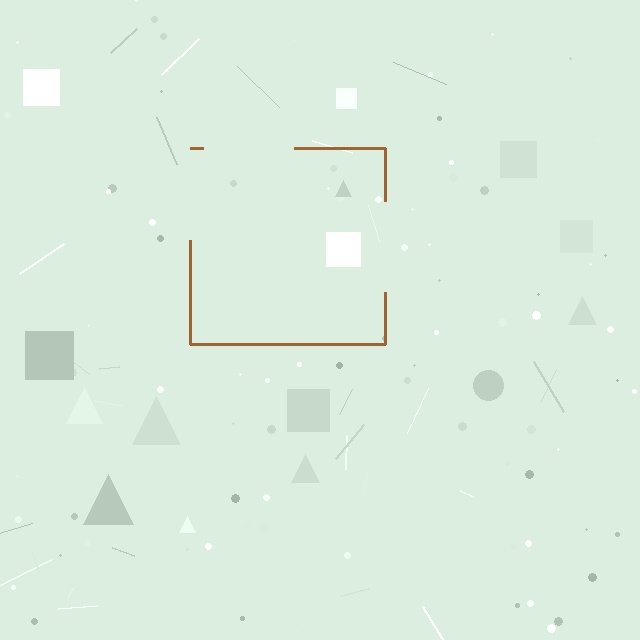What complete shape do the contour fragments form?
The contour fragments form a square.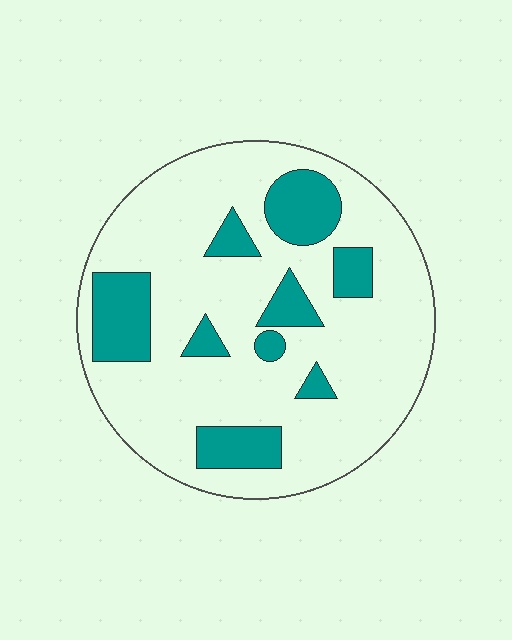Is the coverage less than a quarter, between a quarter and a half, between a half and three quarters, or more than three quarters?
Less than a quarter.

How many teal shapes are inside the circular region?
9.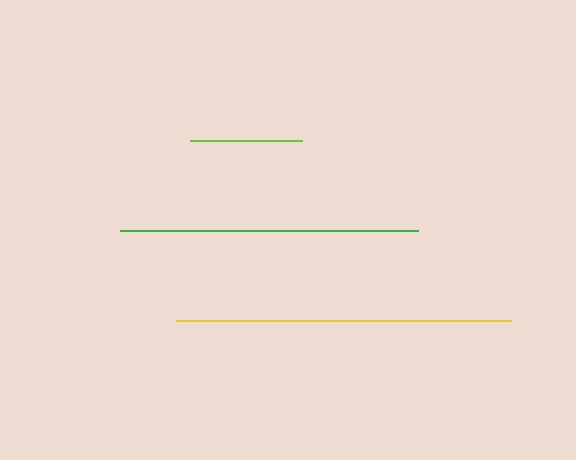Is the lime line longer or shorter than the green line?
The green line is longer than the lime line.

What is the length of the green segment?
The green segment is approximately 299 pixels long.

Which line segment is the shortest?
The lime line is the shortest at approximately 112 pixels.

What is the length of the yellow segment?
The yellow segment is approximately 336 pixels long.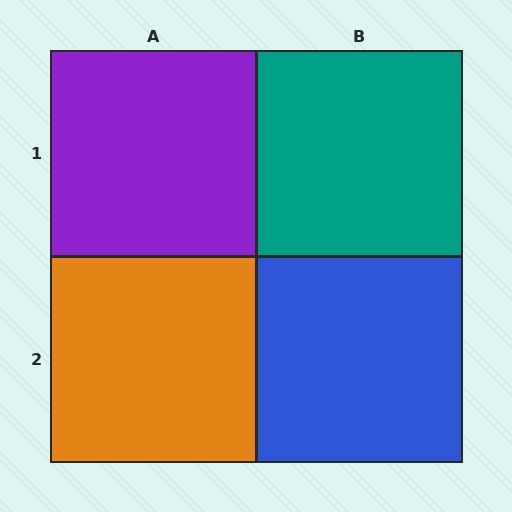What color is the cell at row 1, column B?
Teal.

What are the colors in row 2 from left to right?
Orange, blue.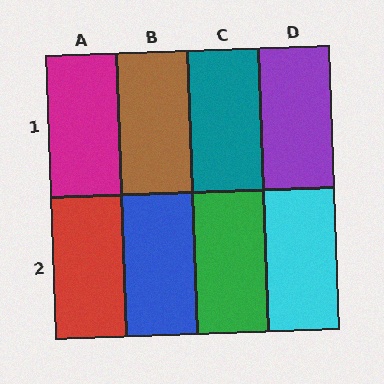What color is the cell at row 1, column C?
Teal.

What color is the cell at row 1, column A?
Magenta.